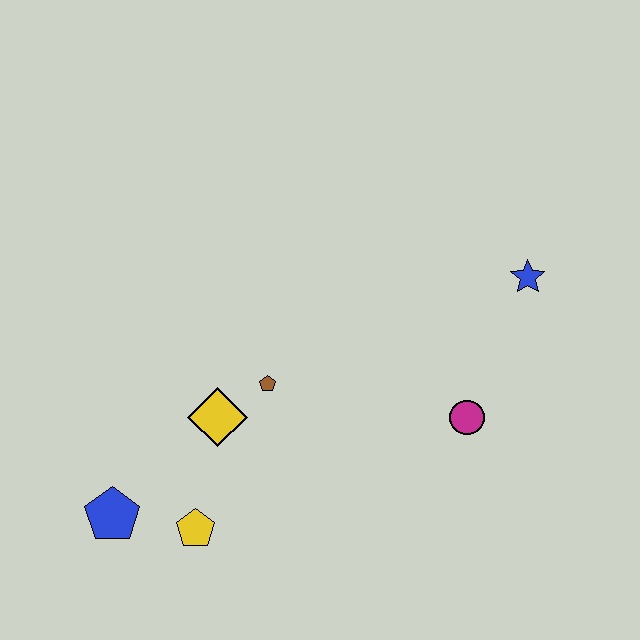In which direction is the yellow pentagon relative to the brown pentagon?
The yellow pentagon is below the brown pentagon.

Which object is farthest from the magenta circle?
The blue pentagon is farthest from the magenta circle.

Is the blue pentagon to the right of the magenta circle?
No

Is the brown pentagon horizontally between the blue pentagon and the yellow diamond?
No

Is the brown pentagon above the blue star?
No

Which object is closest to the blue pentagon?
The yellow pentagon is closest to the blue pentagon.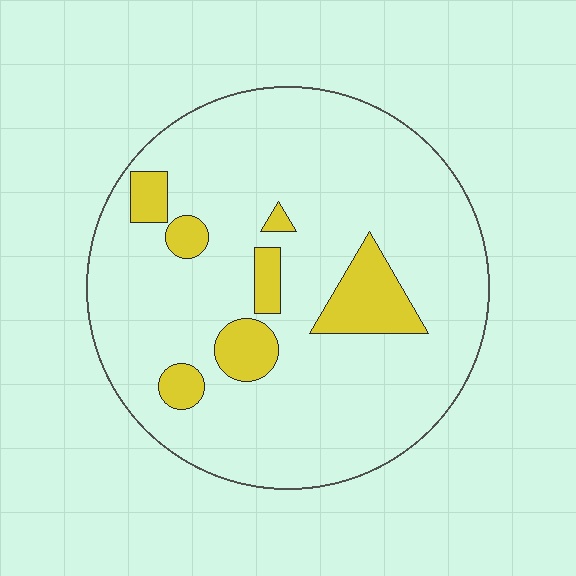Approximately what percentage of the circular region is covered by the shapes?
Approximately 15%.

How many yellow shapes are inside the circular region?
7.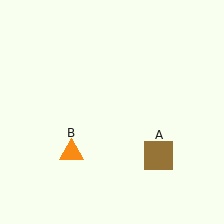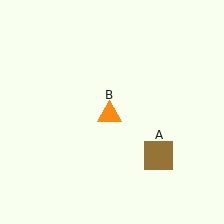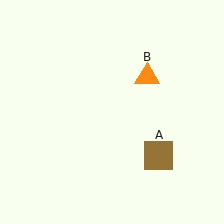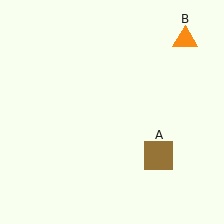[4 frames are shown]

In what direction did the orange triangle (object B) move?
The orange triangle (object B) moved up and to the right.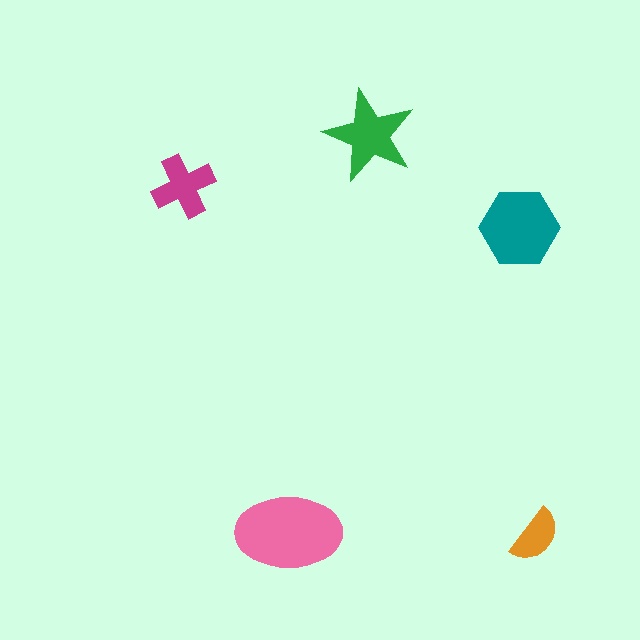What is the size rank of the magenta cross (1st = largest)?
4th.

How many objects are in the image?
There are 5 objects in the image.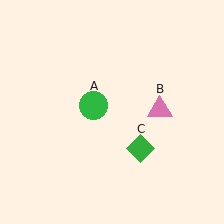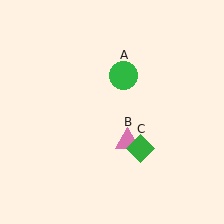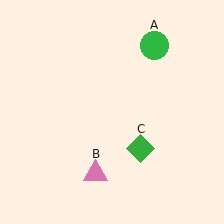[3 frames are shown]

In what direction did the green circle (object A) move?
The green circle (object A) moved up and to the right.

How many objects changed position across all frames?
2 objects changed position: green circle (object A), pink triangle (object B).